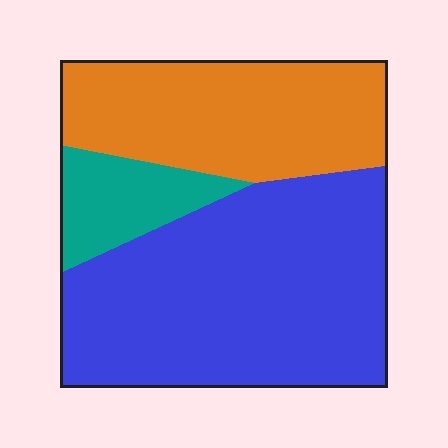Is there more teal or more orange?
Orange.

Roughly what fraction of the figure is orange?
Orange covers around 35% of the figure.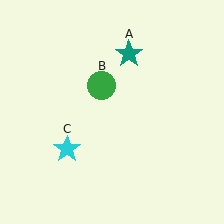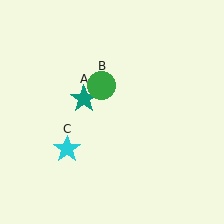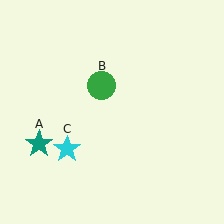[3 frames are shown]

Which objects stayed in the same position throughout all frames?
Green circle (object B) and cyan star (object C) remained stationary.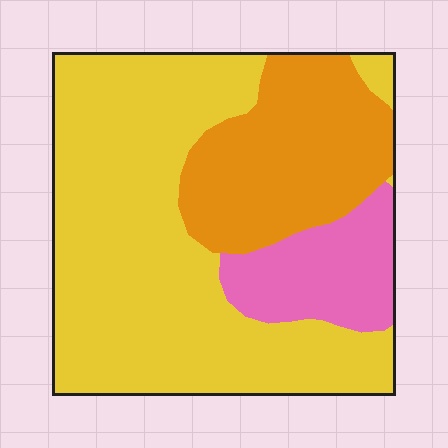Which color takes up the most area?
Yellow, at roughly 60%.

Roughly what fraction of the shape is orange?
Orange takes up about one quarter (1/4) of the shape.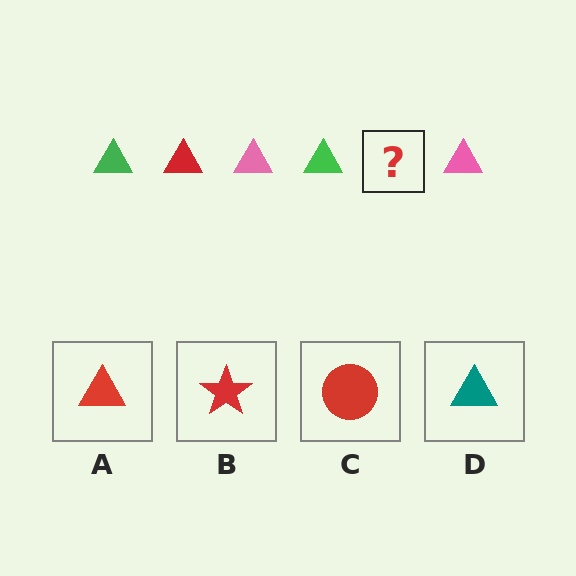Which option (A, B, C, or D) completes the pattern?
A.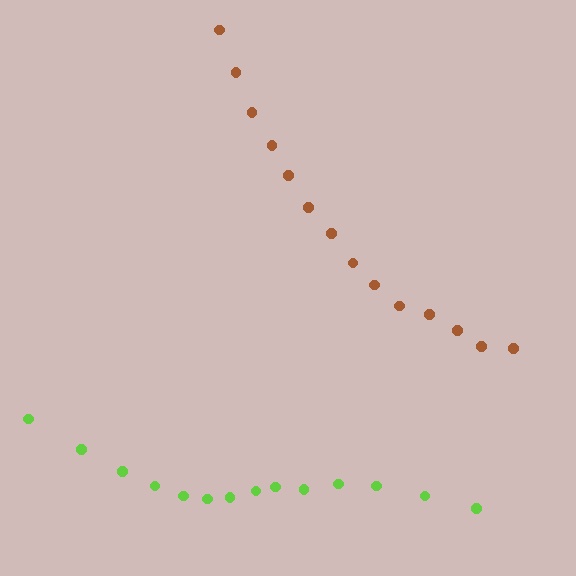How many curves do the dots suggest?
There are 2 distinct paths.